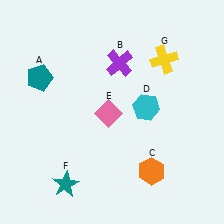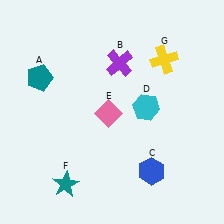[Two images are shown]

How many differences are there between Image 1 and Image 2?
There is 1 difference between the two images.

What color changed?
The hexagon (C) changed from orange in Image 1 to blue in Image 2.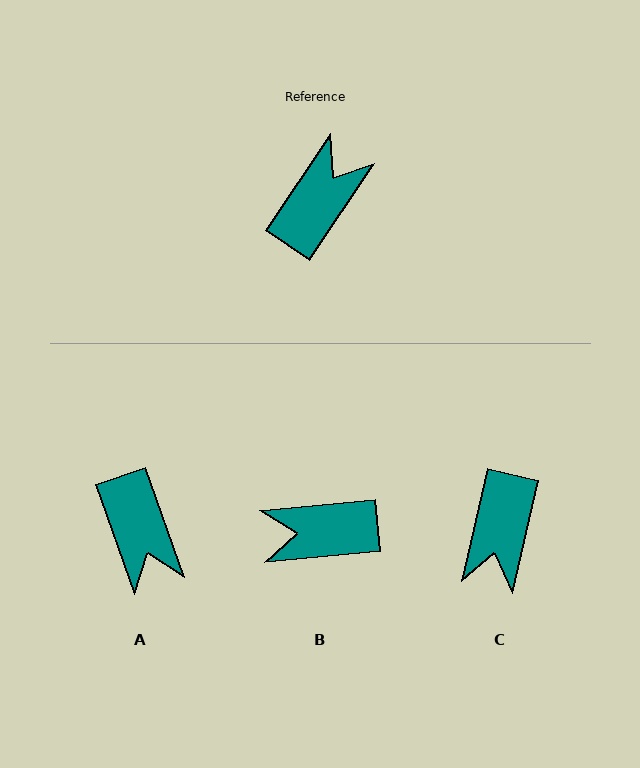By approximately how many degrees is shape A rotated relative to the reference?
Approximately 127 degrees clockwise.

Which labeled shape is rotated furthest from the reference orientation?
C, about 159 degrees away.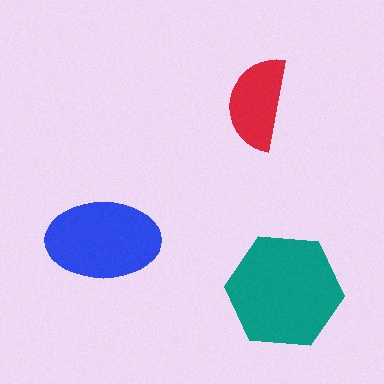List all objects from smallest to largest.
The red semicircle, the blue ellipse, the teal hexagon.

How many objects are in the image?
There are 3 objects in the image.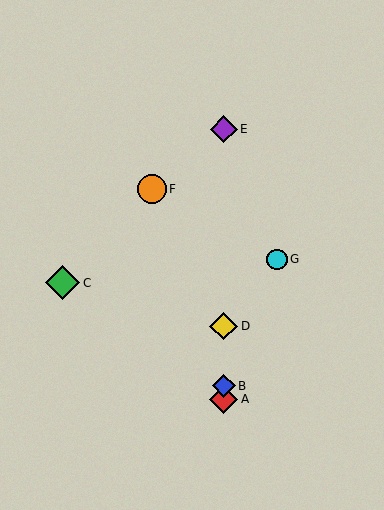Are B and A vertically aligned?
Yes, both are at x≈224.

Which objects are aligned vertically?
Objects A, B, D, E are aligned vertically.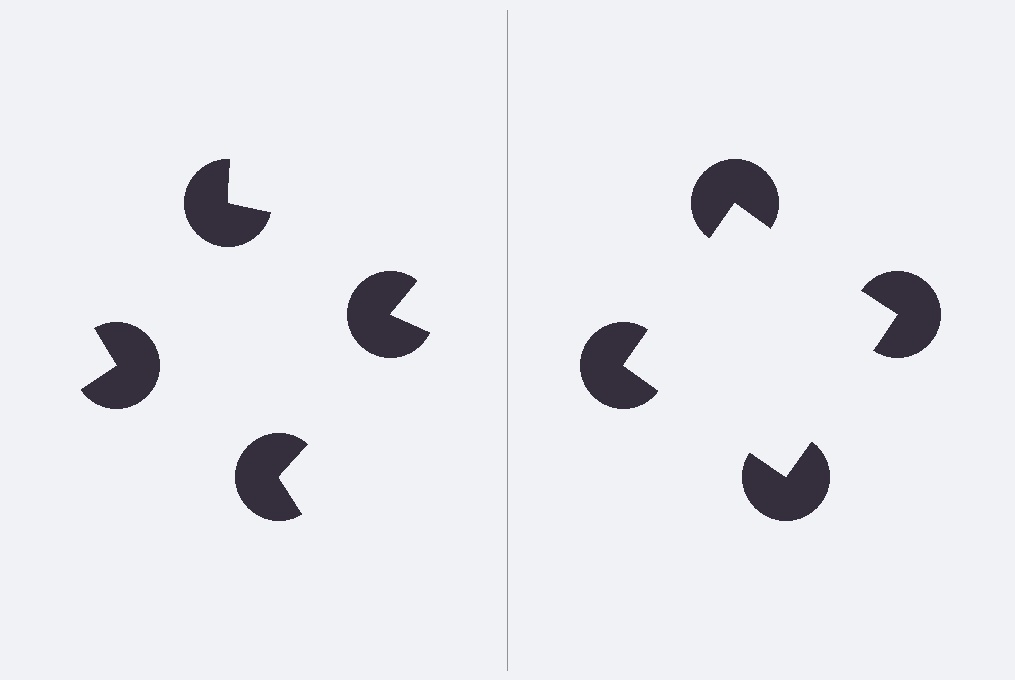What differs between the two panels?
The pac-man discs are positioned identically on both sides; only the wedge orientations differ. On the right they align to a square; on the left they are misaligned.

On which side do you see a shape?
An illusory square appears on the right side. On the left side the wedge cuts are rotated, so no coherent shape forms.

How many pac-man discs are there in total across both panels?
8 — 4 on each side.